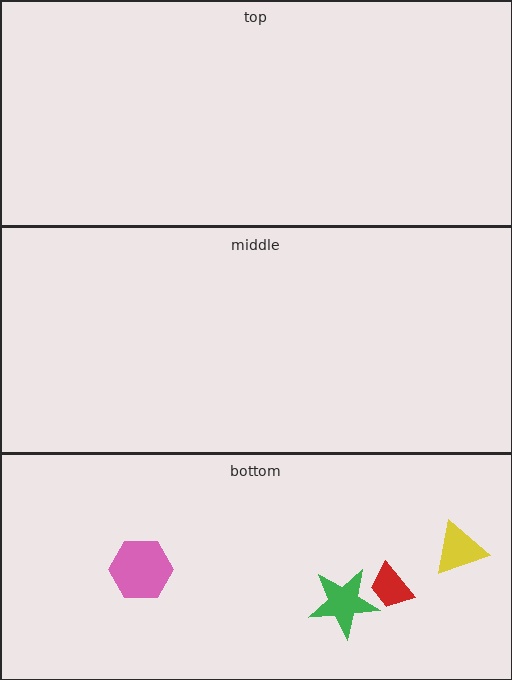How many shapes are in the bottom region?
4.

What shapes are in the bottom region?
The green star, the red trapezoid, the yellow triangle, the pink hexagon.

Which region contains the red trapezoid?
The bottom region.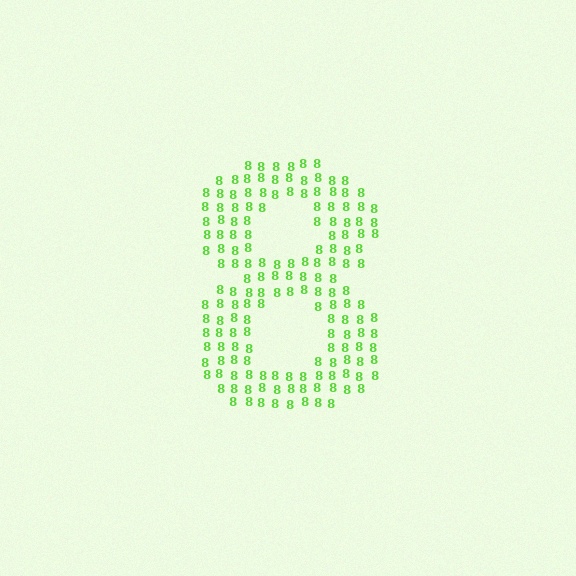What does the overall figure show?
The overall figure shows the digit 8.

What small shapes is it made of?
It is made of small digit 8's.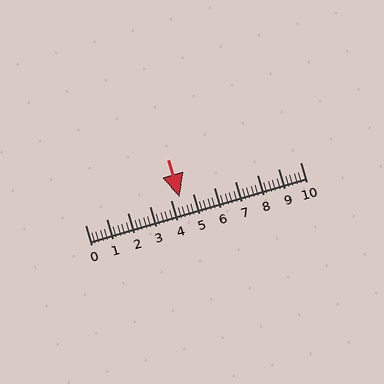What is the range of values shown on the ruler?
The ruler shows values from 0 to 10.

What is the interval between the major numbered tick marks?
The major tick marks are spaced 1 units apart.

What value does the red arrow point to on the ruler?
The red arrow points to approximately 4.4.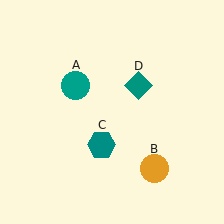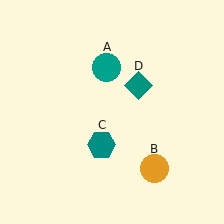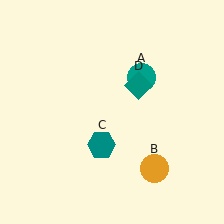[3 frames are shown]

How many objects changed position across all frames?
1 object changed position: teal circle (object A).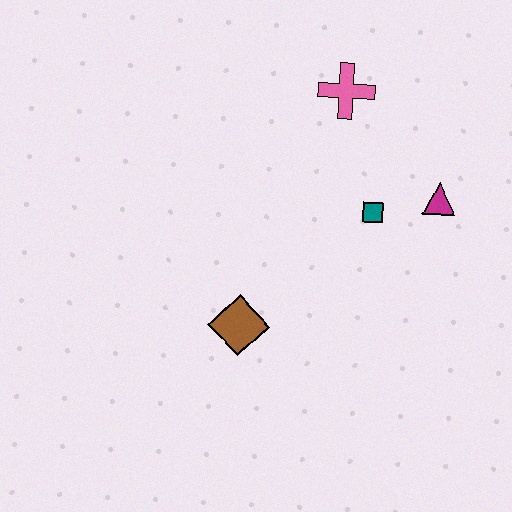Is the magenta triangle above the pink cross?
No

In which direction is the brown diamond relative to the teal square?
The brown diamond is to the left of the teal square.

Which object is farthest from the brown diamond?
The pink cross is farthest from the brown diamond.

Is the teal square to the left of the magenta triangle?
Yes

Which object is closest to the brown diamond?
The teal square is closest to the brown diamond.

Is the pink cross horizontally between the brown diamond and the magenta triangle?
Yes